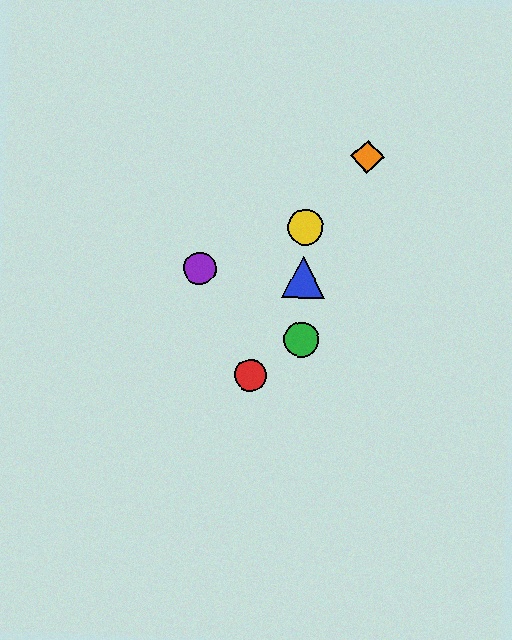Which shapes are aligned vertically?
The blue triangle, the green circle, the yellow circle are aligned vertically.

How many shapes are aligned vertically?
3 shapes (the blue triangle, the green circle, the yellow circle) are aligned vertically.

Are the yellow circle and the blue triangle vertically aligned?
Yes, both are at x≈305.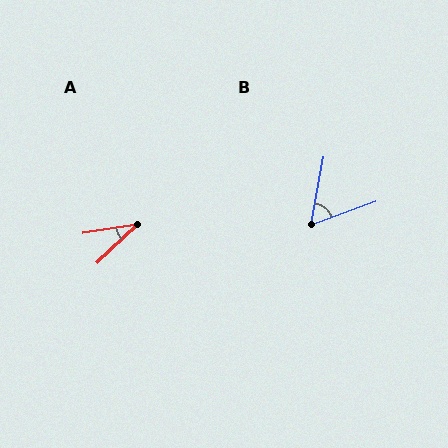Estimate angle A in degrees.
Approximately 35 degrees.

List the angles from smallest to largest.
A (35°), B (60°).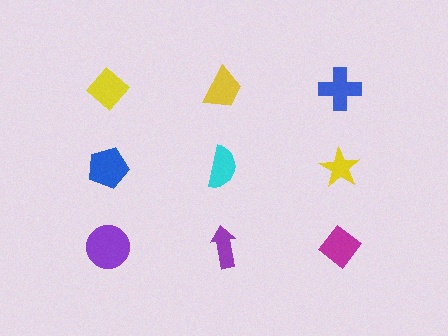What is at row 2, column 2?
A cyan semicircle.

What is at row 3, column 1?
A purple circle.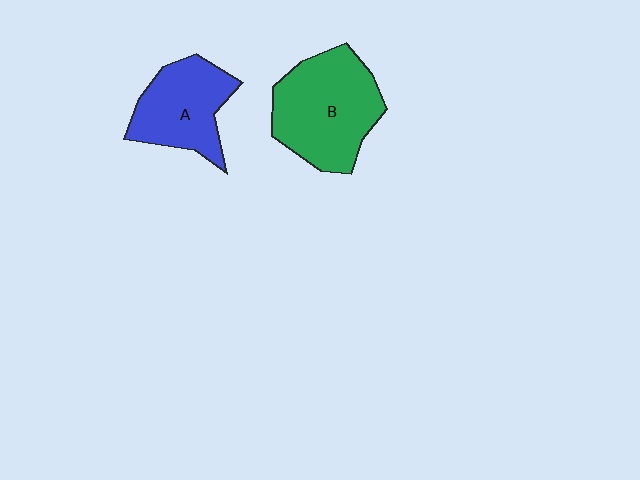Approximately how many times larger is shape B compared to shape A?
Approximately 1.3 times.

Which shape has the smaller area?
Shape A (blue).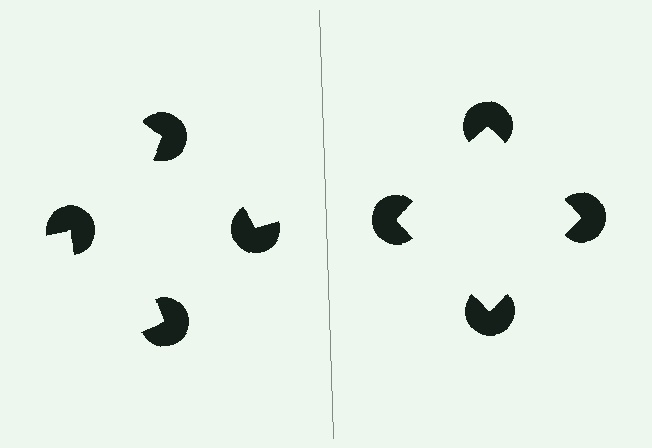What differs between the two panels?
The pac-man discs are positioned identically on both sides; only the wedge orientations differ. On the right they align to a square; on the left they are misaligned.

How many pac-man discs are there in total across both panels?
8 — 4 on each side.